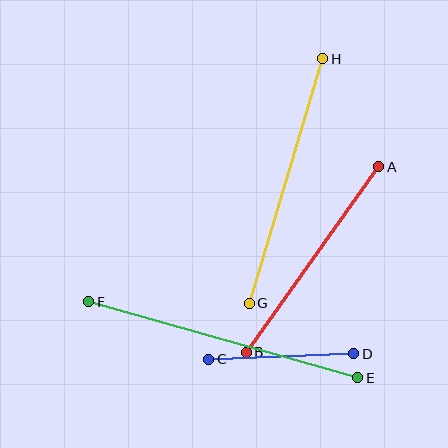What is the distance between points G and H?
The distance is approximately 255 pixels.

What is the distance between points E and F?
The distance is approximately 280 pixels.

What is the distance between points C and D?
The distance is approximately 145 pixels.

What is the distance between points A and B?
The distance is approximately 228 pixels.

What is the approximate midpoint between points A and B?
The midpoint is at approximately (312, 260) pixels.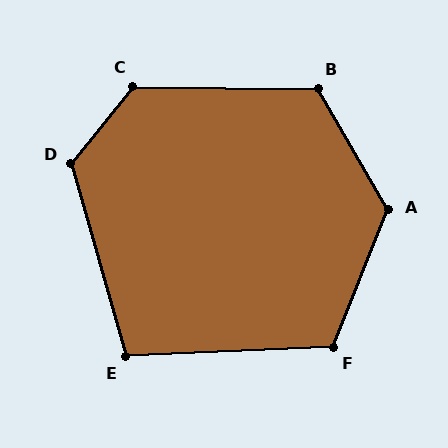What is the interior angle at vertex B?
Approximately 121 degrees (obtuse).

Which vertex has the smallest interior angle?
E, at approximately 103 degrees.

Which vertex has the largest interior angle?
C, at approximately 128 degrees.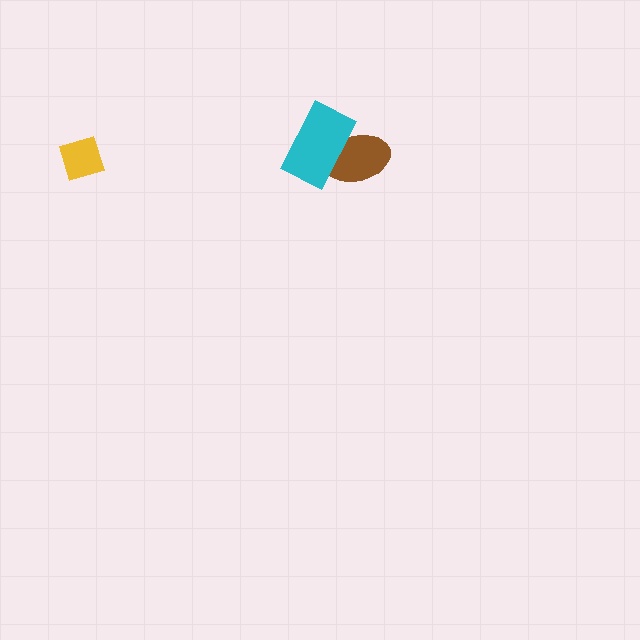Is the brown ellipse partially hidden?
Yes, it is partially covered by another shape.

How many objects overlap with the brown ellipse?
1 object overlaps with the brown ellipse.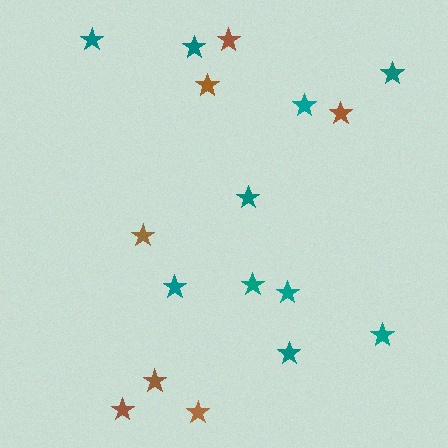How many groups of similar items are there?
There are 2 groups: one group of brown stars (7) and one group of teal stars (10).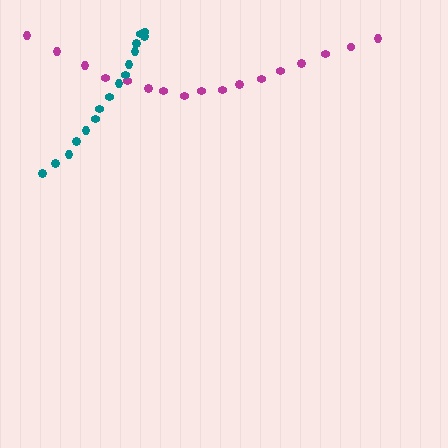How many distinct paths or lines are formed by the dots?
There are 2 distinct paths.